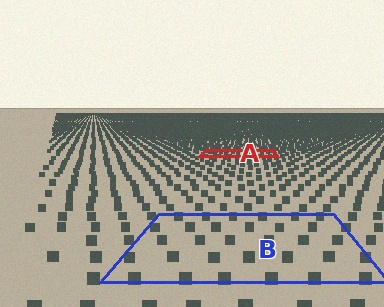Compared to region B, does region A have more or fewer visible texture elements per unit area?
Region A has more texture elements per unit area — they are packed more densely because it is farther away.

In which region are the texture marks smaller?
The texture marks are smaller in region A, because it is farther away.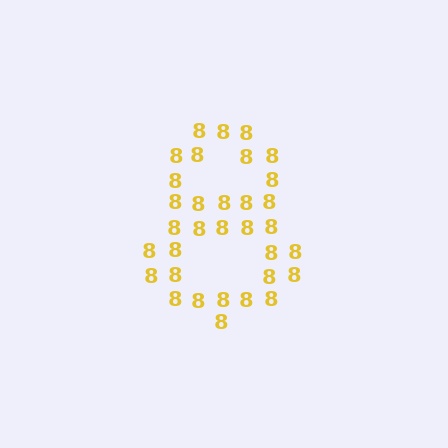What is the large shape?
The large shape is the digit 8.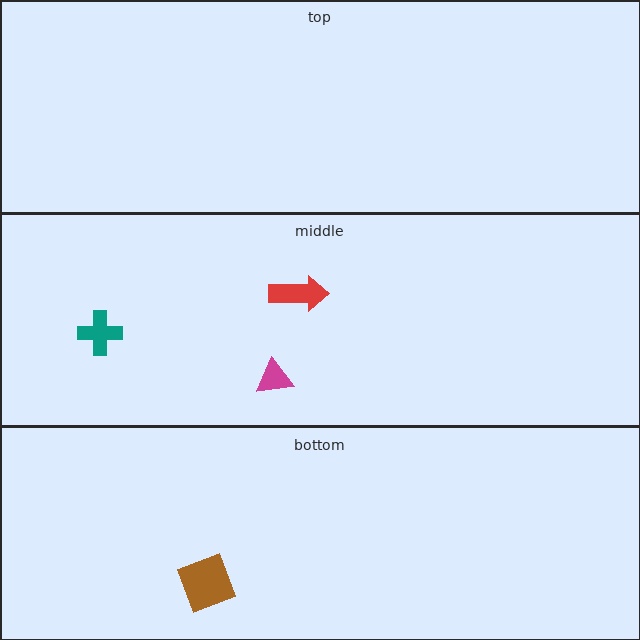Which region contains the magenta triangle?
The middle region.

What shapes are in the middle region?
The teal cross, the red arrow, the magenta triangle.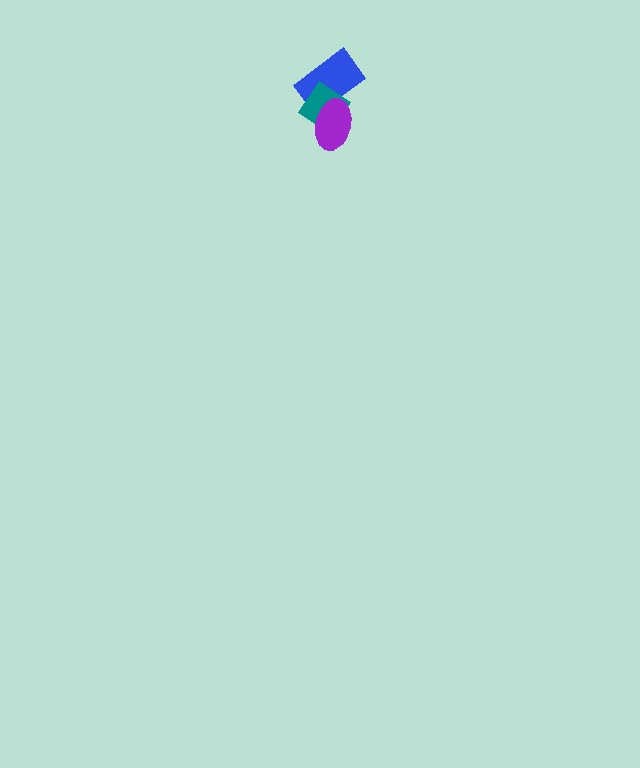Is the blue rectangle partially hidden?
Yes, it is partially covered by another shape.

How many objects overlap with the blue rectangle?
2 objects overlap with the blue rectangle.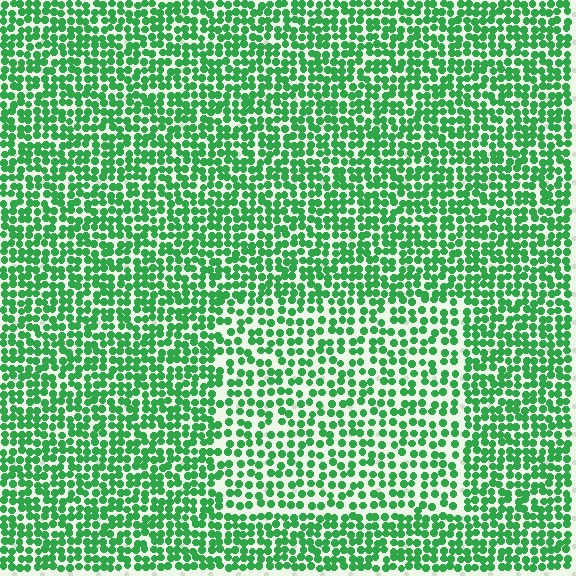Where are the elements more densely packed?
The elements are more densely packed outside the rectangle boundary.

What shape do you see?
I see a rectangle.